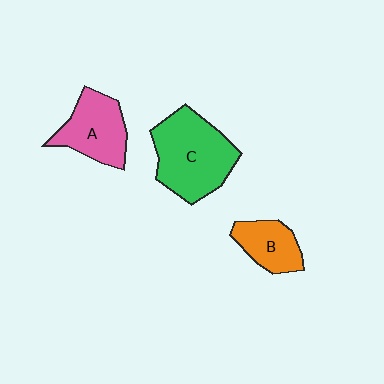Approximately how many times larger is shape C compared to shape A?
Approximately 1.5 times.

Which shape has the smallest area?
Shape B (orange).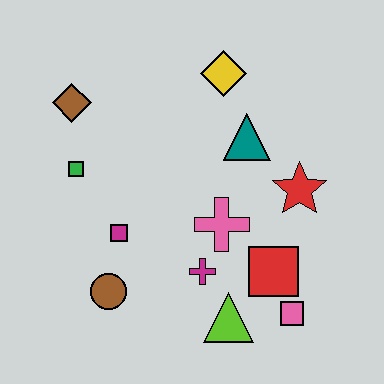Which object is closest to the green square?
The brown diamond is closest to the green square.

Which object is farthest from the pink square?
The brown diamond is farthest from the pink square.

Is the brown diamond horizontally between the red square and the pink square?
No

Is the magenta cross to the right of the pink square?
No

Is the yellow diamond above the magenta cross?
Yes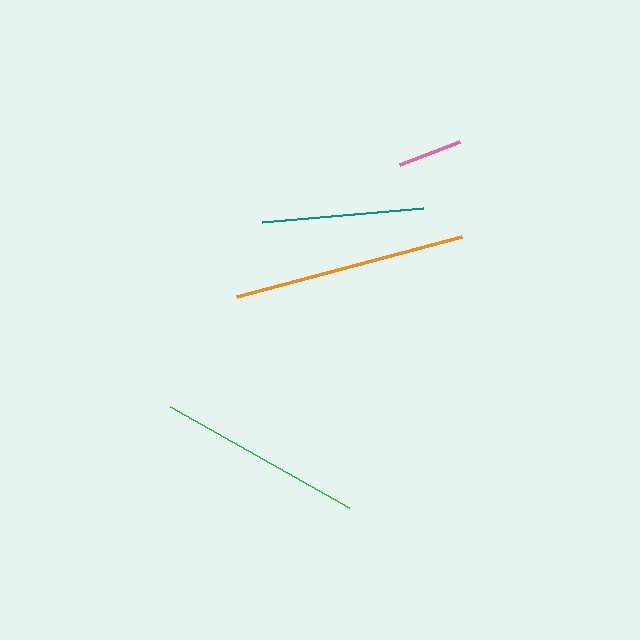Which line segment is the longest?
The orange line is the longest at approximately 233 pixels.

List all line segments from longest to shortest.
From longest to shortest: orange, green, teal, pink.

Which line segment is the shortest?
The pink line is the shortest at approximately 64 pixels.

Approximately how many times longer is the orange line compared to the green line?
The orange line is approximately 1.1 times the length of the green line.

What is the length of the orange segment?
The orange segment is approximately 233 pixels long.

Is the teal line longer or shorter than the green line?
The green line is longer than the teal line.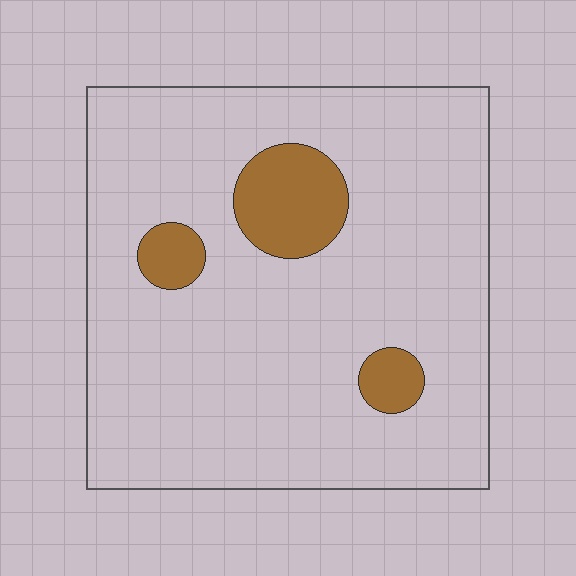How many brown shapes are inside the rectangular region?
3.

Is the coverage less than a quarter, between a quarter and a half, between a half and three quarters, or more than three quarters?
Less than a quarter.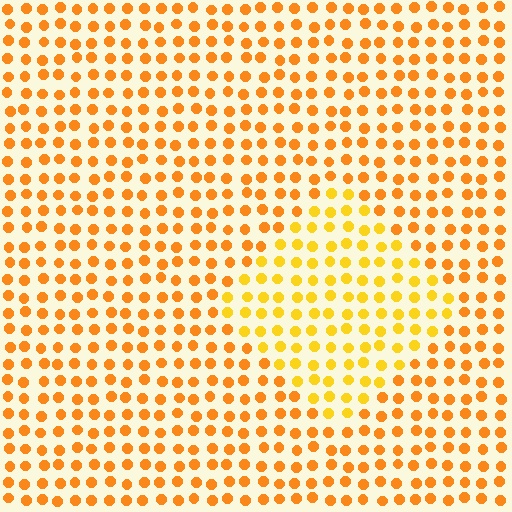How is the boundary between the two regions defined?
The boundary is defined purely by a slight shift in hue (about 21 degrees). Spacing, size, and orientation are identical on both sides.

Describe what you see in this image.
The image is filled with small orange elements in a uniform arrangement. A diamond-shaped region is visible where the elements are tinted to a slightly different hue, forming a subtle color boundary.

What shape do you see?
I see a diamond.